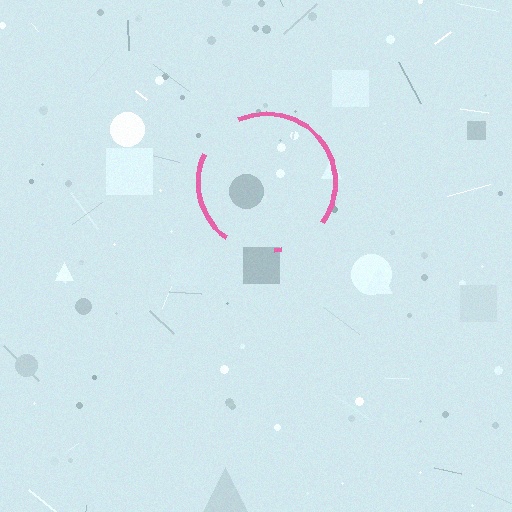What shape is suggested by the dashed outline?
The dashed outline suggests a circle.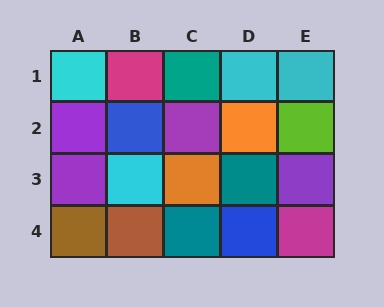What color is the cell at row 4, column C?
Teal.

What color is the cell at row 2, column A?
Purple.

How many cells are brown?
2 cells are brown.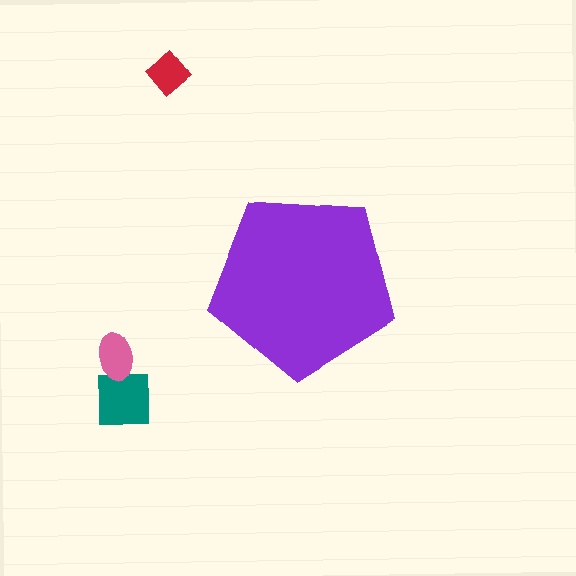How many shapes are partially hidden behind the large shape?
0 shapes are partially hidden.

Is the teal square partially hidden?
No, the teal square is fully visible.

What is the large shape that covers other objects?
A purple pentagon.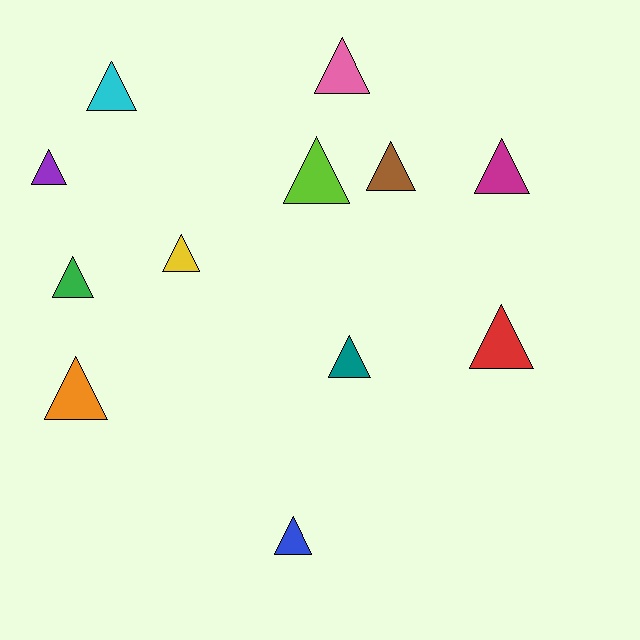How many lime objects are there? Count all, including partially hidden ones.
There is 1 lime object.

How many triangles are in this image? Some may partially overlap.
There are 12 triangles.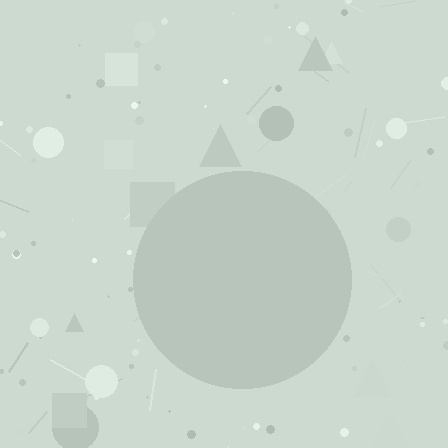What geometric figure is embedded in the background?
A circle is embedded in the background.